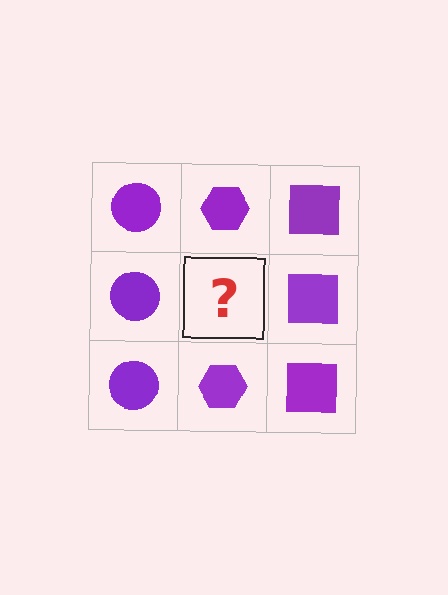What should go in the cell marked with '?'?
The missing cell should contain a purple hexagon.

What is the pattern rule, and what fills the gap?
The rule is that each column has a consistent shape. The gap should be filled with a purple hexagon.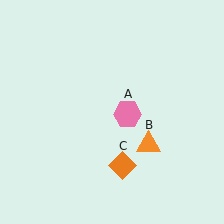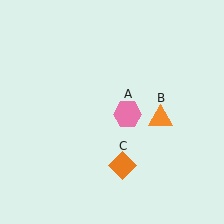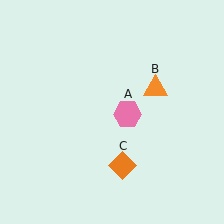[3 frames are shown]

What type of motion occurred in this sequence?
The orange triangle (object B) rotated counterclockwise around the center of the scene.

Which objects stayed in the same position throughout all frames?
Pink hexagon (object A) and orange diamond (object C) remained stationary.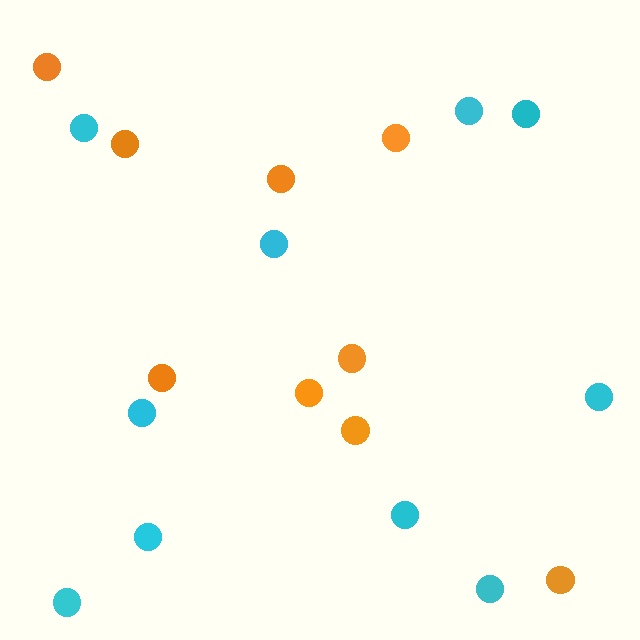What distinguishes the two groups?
There are 2 groups: one group of cyan circles (10) and one group of orange circles (9).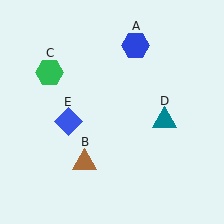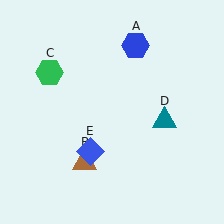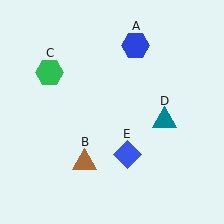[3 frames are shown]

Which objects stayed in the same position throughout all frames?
Blue hexagon (object A) and brown triangle (object B) and green hexagon (object C) and teal triangle (object D) remained stationary.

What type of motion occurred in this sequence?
The blue diamond (object E) rotated counterclockwise around the center of the scene.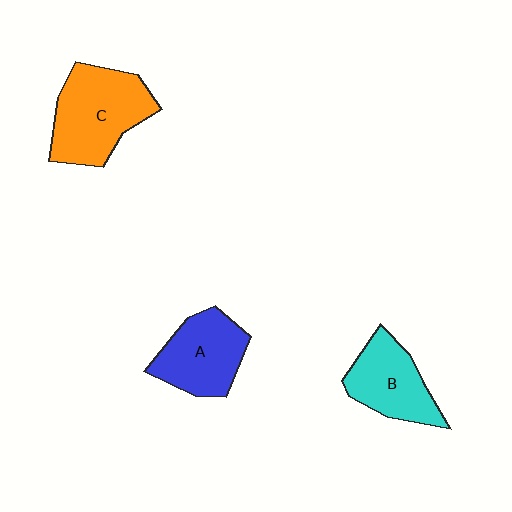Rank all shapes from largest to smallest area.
From largest to smallest: C (orange), A (blue), B (cyan).